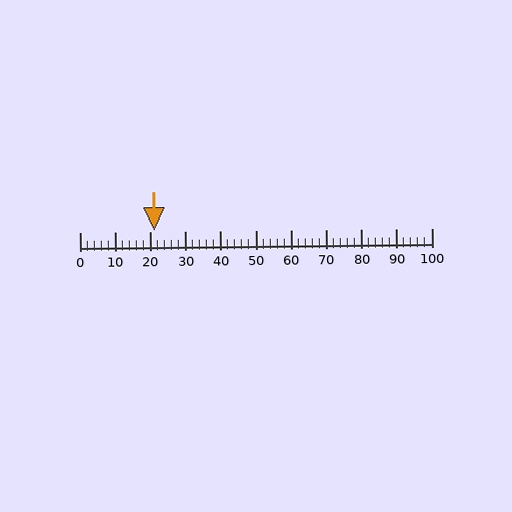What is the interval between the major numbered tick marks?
The major tick marks are spaced 10 units apart.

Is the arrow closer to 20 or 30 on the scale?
The arrow is closer to 20.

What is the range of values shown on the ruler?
The ruler shows values from 0 to 100.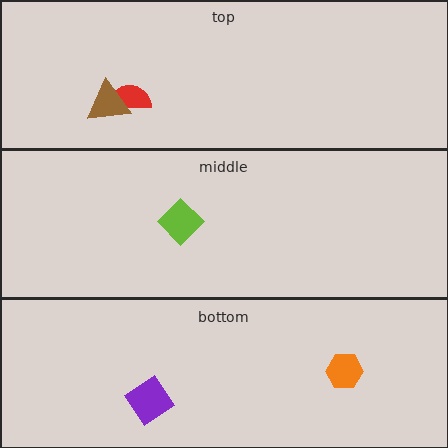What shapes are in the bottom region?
The orange hexagon, the purple diamond.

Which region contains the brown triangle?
The top region.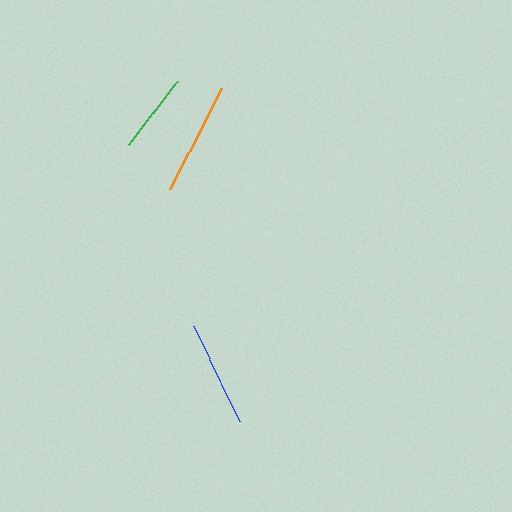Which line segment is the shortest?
The green line is the shortest at approximately 80 pixels.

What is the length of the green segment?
The green segment is approximately 80 pixels long.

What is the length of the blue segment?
The blue segment is approximately 105 pixels long.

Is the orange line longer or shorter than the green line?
The orange line is longer than the green line.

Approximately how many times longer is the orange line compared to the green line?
The orange line is approximately 1.4 times the length of the green line.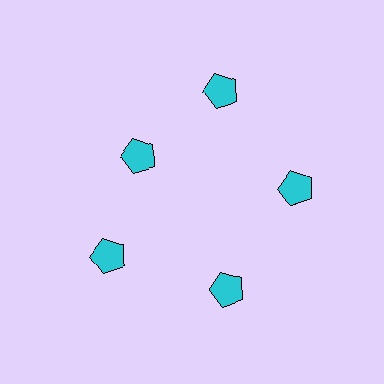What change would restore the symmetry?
The symmetry would be restored by moving it outward, back onto the ring so that all 5 pentagons sit at equal angles and equal distance from the center.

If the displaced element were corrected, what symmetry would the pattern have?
It would have 5-fold rotational symmetry — the pattern would map onto itself every 72 degrees.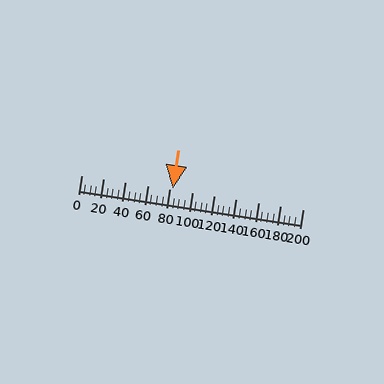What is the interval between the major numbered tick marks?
The major tick marks are spaced 20 units apart.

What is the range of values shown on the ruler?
The ruler shows values from 0 to 200.